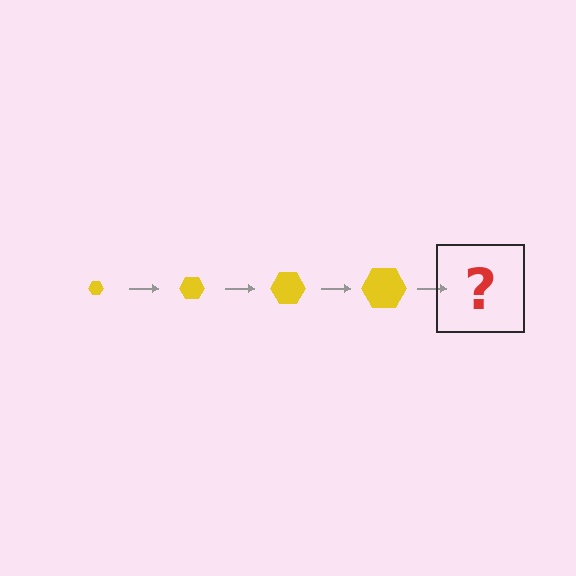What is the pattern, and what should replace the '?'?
The pattern is that the hexagon gets progressively larger each step. The '?' should be a yellow hexagon, larger than the previous one.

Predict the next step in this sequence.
The next step is a yellow hexagon, larger than the previous one.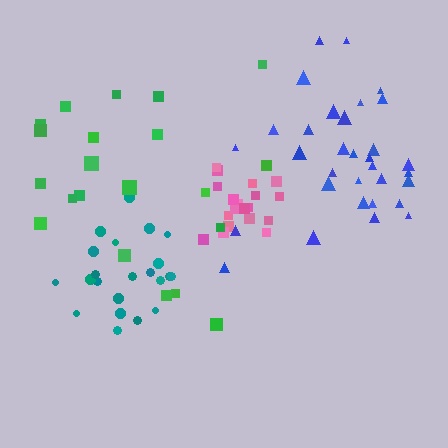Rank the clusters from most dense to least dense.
pink, teal, blue, green.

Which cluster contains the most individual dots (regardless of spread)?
Blue (32).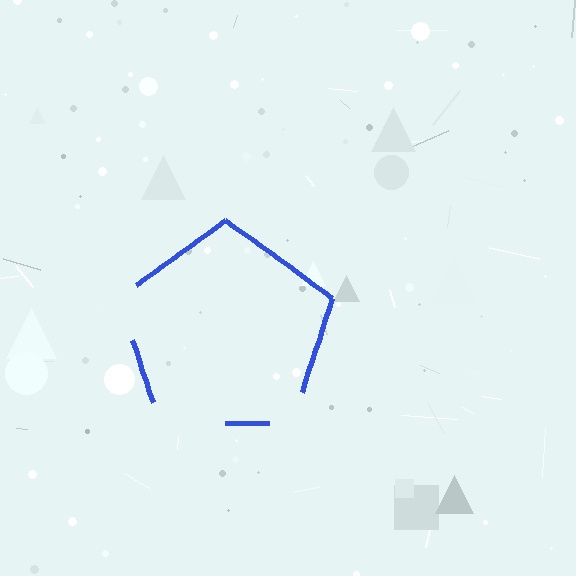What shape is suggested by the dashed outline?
The dashed outline suggests a pentagon.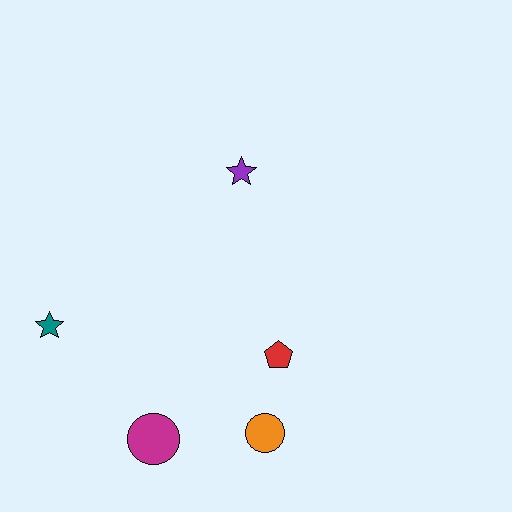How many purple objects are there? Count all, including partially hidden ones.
There is 1 purple object.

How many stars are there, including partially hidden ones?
There are 2 stars.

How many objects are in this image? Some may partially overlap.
There are 5 objects.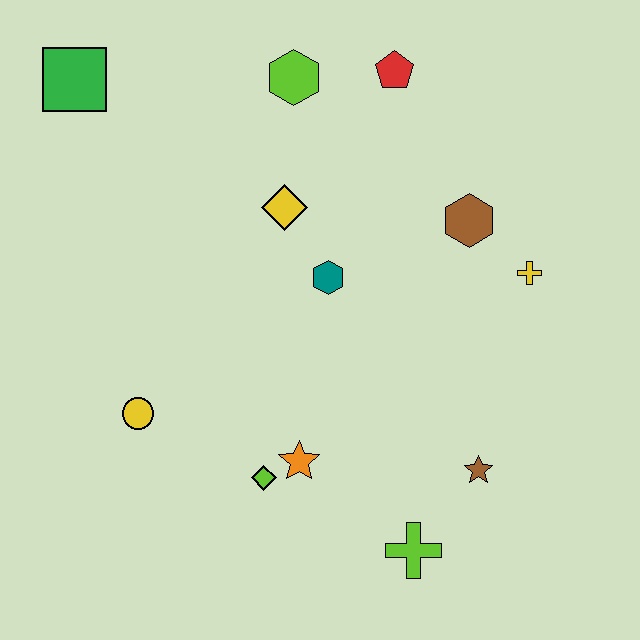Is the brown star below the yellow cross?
Yes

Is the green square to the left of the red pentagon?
Yes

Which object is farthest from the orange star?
The green square is farthest from the orange star.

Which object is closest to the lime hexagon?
The red pentagon is closest to the lime hexagon.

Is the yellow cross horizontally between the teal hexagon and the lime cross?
No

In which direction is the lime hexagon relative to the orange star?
The lime hexagon is above the orange star.